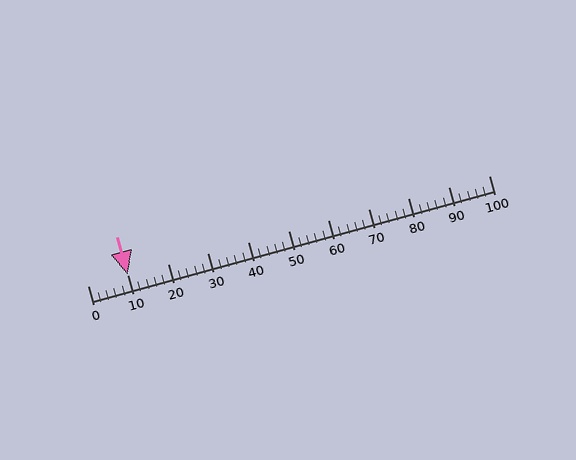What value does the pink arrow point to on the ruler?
The pink arrow points to approximately 10.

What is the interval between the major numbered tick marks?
The major tick marks are spaced 10 units apart.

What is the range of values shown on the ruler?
The ruler shows values from 0 to 100.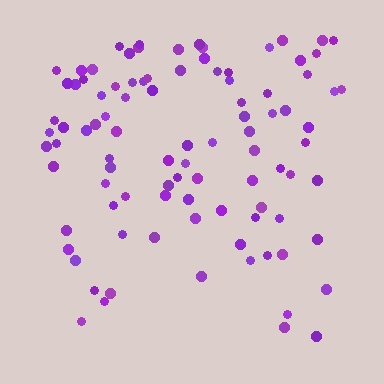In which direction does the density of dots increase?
From bottom to top, with the top side densest.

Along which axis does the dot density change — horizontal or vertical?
Vertical.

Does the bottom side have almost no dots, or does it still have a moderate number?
Still a moderate number, just noticeably fewer than the top.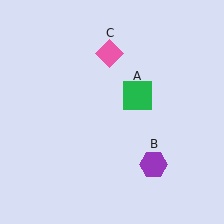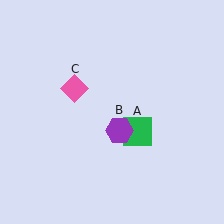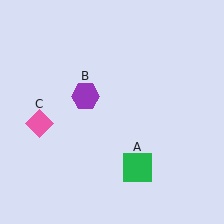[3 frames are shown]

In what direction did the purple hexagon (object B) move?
The purple hexagon (object B) moved up and to the left.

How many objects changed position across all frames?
3 objects changed position: green square (object A), purple hexagon (object B), pink diamond (object C).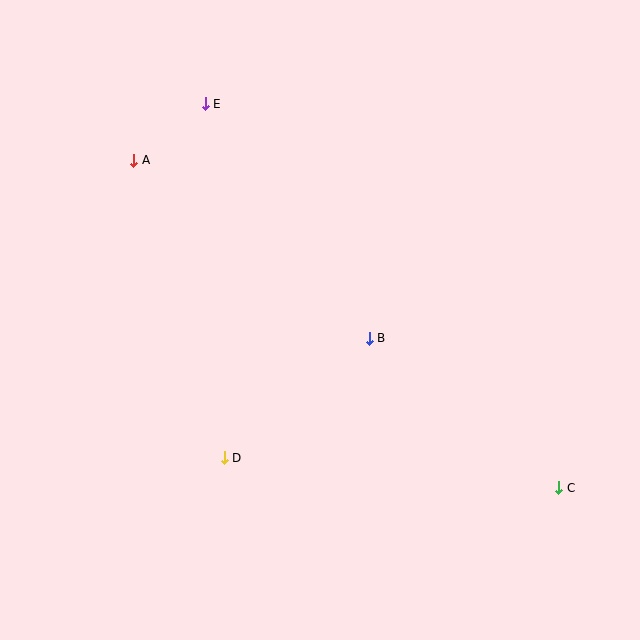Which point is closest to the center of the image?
Point B at (369, 338) is closest to the center.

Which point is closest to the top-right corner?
Point B is closest to the top-right corner.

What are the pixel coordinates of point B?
Point B is at (369, 338).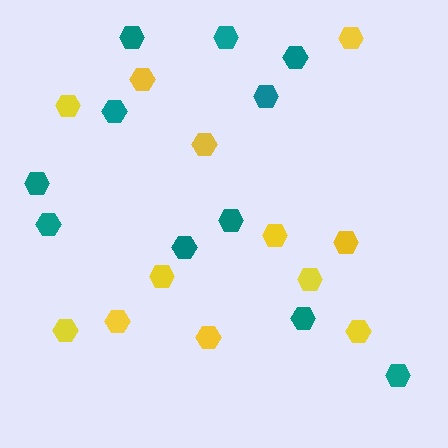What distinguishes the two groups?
There are 2 groups: one group of teal hexagons (11) and one group of yellow hexagons (12).